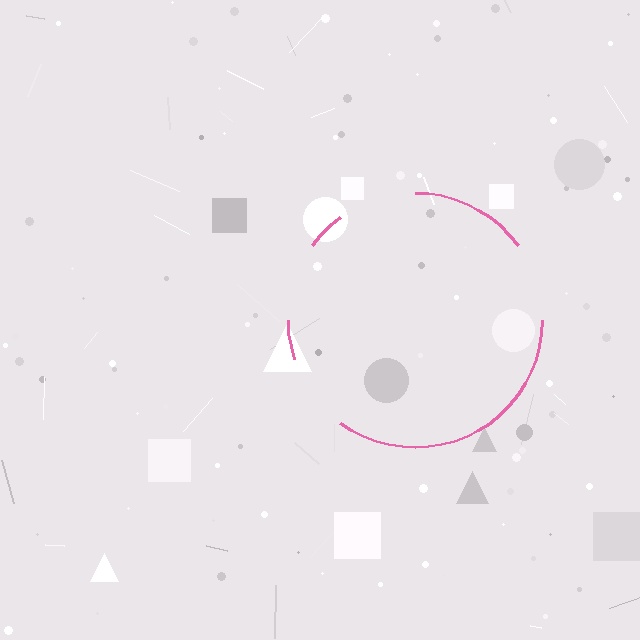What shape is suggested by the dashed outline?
The dashed outline suggests a circle.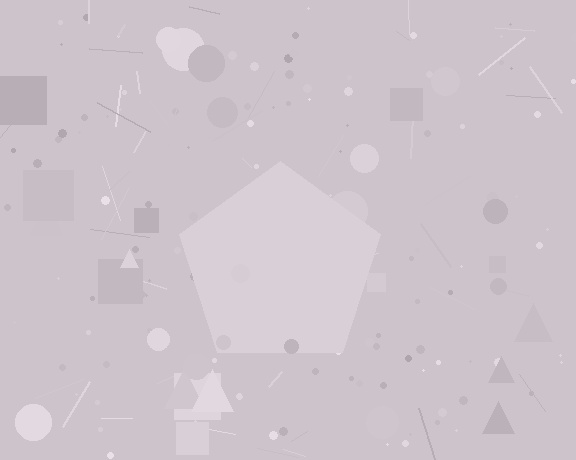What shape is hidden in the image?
A pentagon is hidden in the image.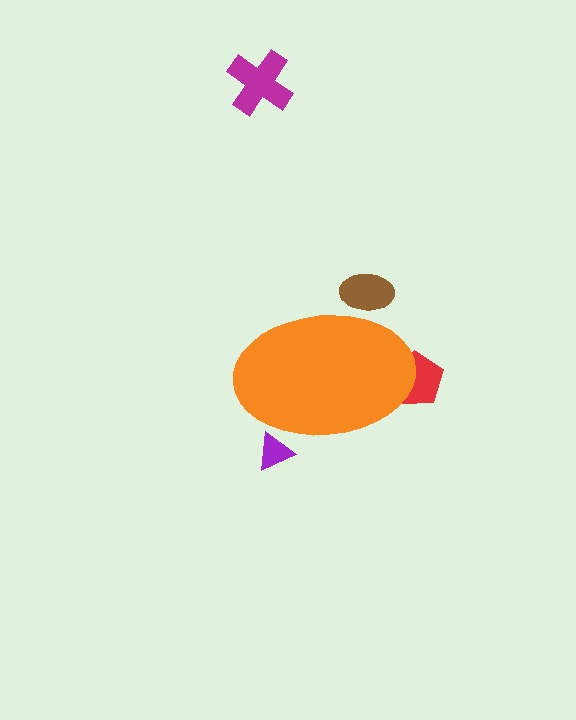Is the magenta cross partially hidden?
No, the magenta cross is fully visible.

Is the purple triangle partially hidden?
Yes, the purple triangle is partially hidden behind the orange ellipse.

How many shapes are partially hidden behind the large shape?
3 shapes are partially hidden.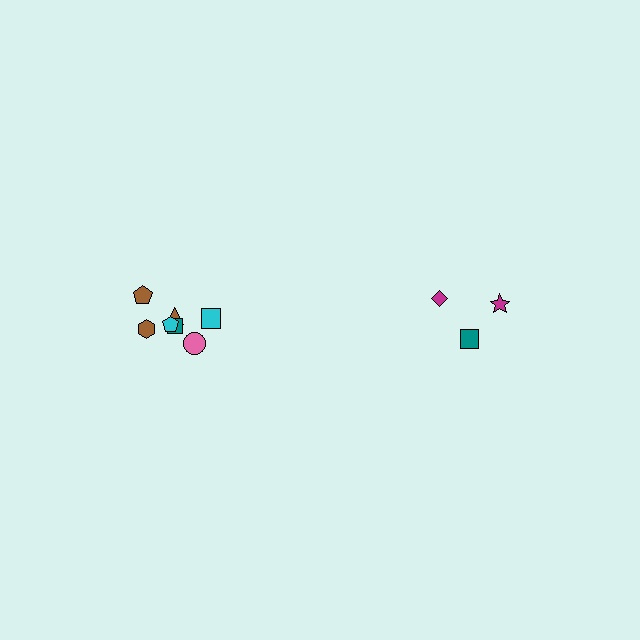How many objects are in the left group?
There are 7 objects.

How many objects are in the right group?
There are 3 objects.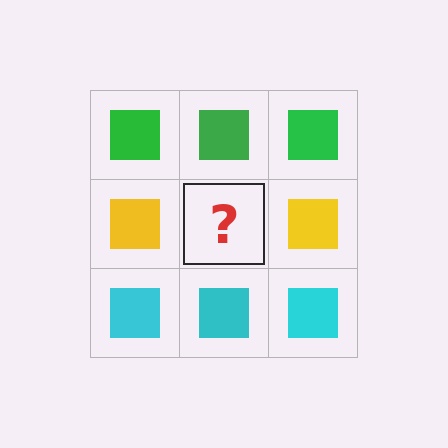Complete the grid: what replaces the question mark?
The question mark should be replaced with a yellow square.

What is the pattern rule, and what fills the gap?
The rule is that each row has a consistent color. The gap should be filled with a yellow square.